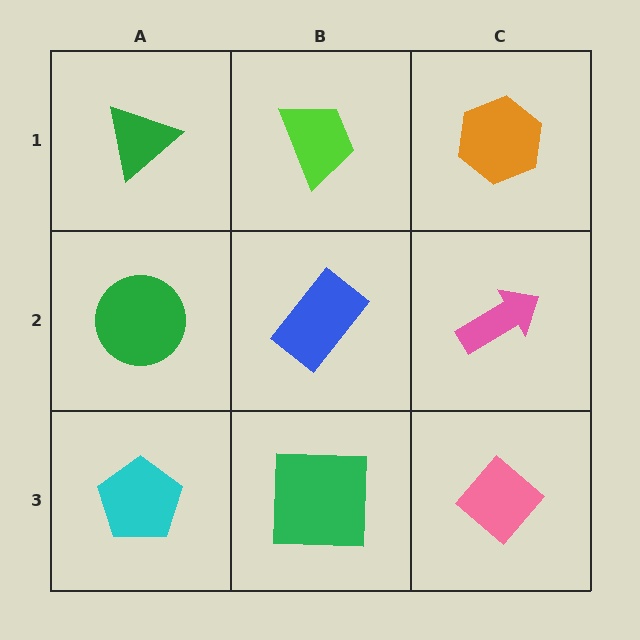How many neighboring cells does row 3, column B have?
3.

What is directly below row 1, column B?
A blue rectangle.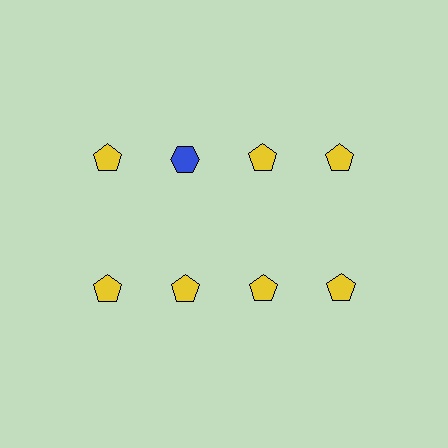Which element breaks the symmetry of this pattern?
The blue hexagon in the top row, second from left column breaks the symmetry. All other shapes are yellow pentagons.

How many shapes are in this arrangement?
There are 8 shapes arranged in a grid pattern.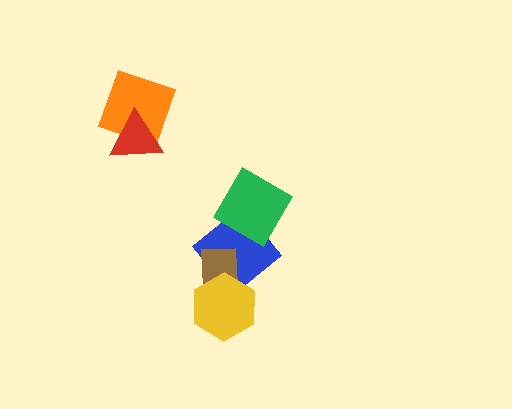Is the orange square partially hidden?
Yes, it is partially covered by another shape.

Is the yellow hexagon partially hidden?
No, no other shape covers it.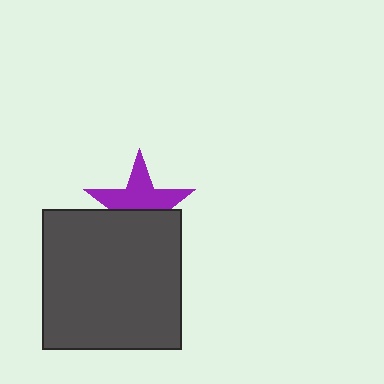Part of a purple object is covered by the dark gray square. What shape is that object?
It is a star.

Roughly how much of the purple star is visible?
About half of it is visible (roughly 56%).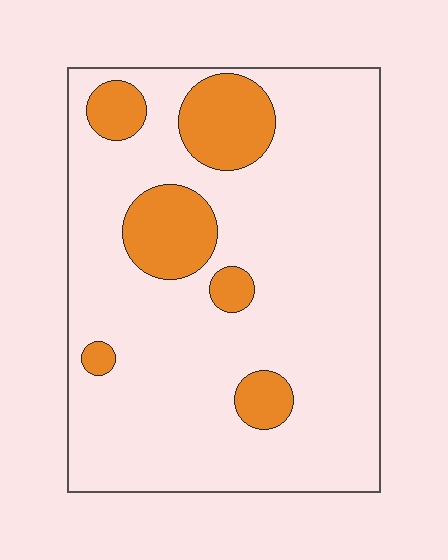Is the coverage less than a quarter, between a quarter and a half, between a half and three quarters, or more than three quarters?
Less than a quarter.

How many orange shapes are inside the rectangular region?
6.